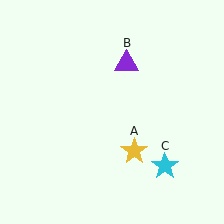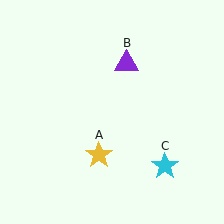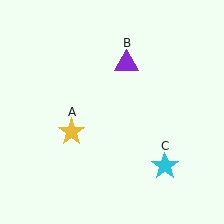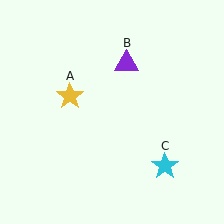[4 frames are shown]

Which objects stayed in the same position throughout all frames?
Purple triangle (object B) and cyan star (object C) remained stationary.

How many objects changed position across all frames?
1 object changed position: yellow star (object A).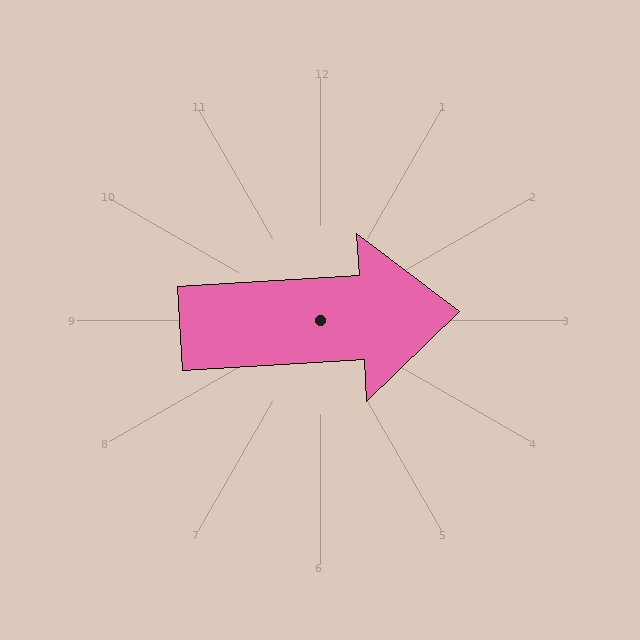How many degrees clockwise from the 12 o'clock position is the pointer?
Approximately 87 degrees.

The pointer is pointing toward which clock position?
Roughly 3 o'clock.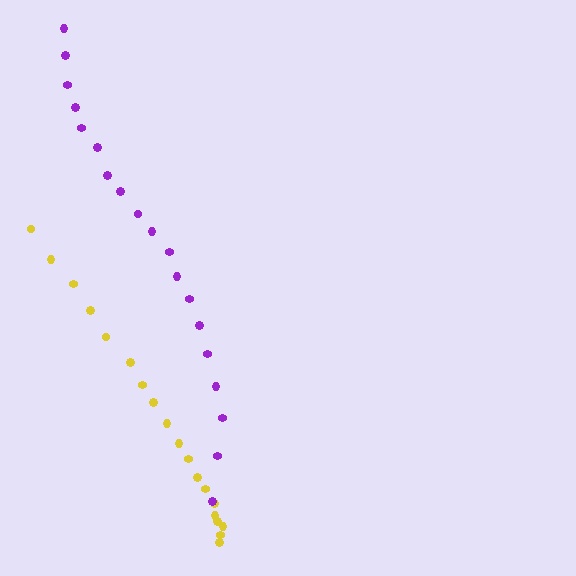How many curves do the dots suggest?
There are 2 distinct paths.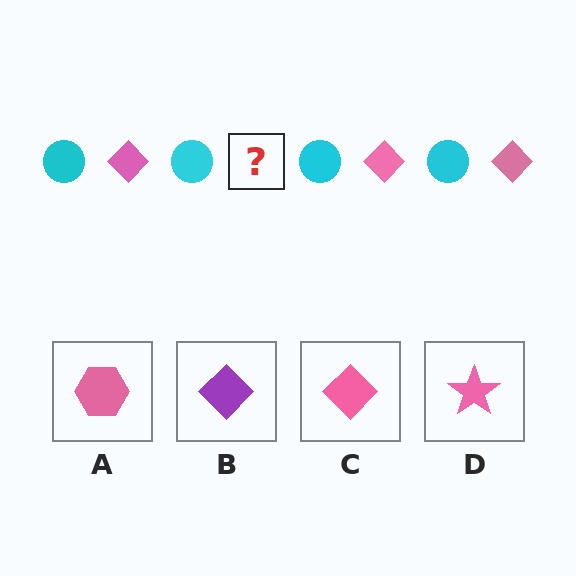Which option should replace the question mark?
Option C.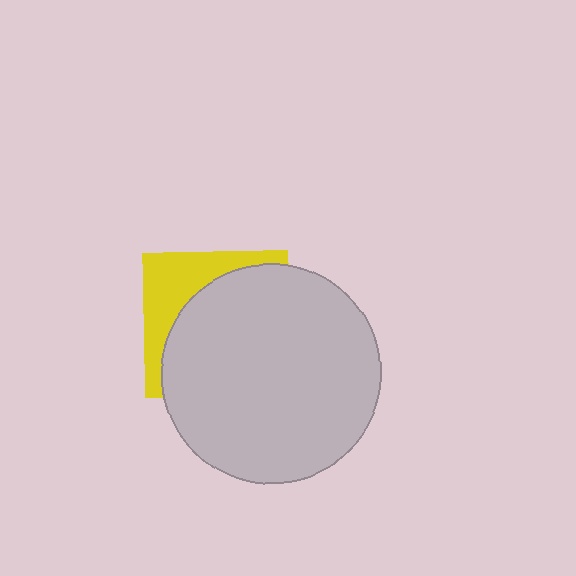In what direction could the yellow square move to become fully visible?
The yellow square could move toward the upper-left. That would shift it out from behind the light gray circle entirely.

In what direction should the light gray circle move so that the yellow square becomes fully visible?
The light gray circle should move toward the lower-right. That is the shortest direction to clear the overlap and leave the yellow square fully visible.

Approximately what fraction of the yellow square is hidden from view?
Roughly 69% of the yellow square is hidden behind the light gray circle.